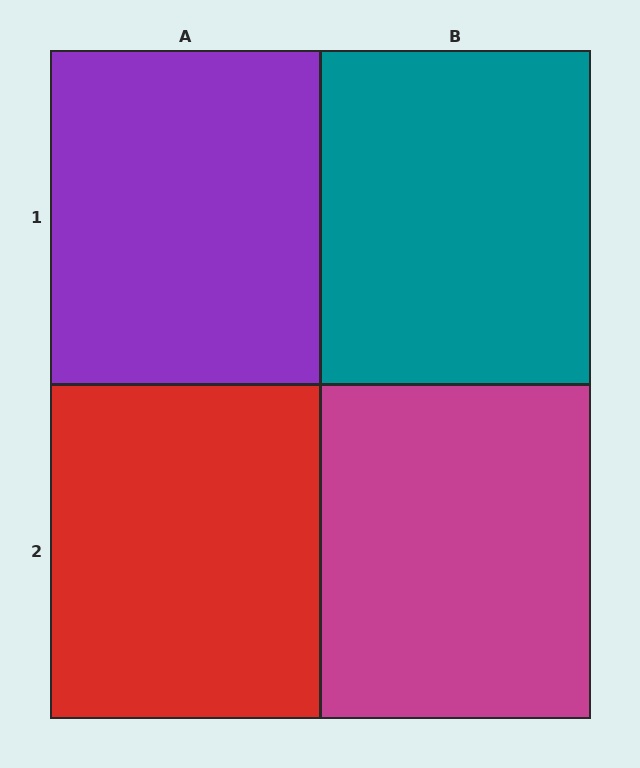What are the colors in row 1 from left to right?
Purple, teal.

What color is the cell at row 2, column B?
Magenta.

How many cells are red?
1 cell is red.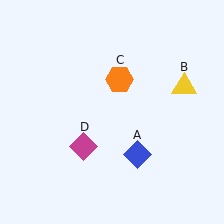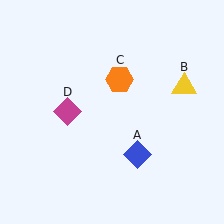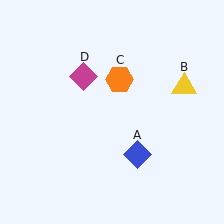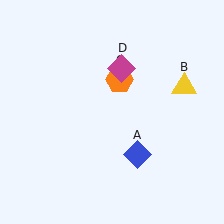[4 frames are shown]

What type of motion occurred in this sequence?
The magenta diamond (object D) rotated clockwise around the center of the scene.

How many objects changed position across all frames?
1 object changed position: magenta diamond (object D).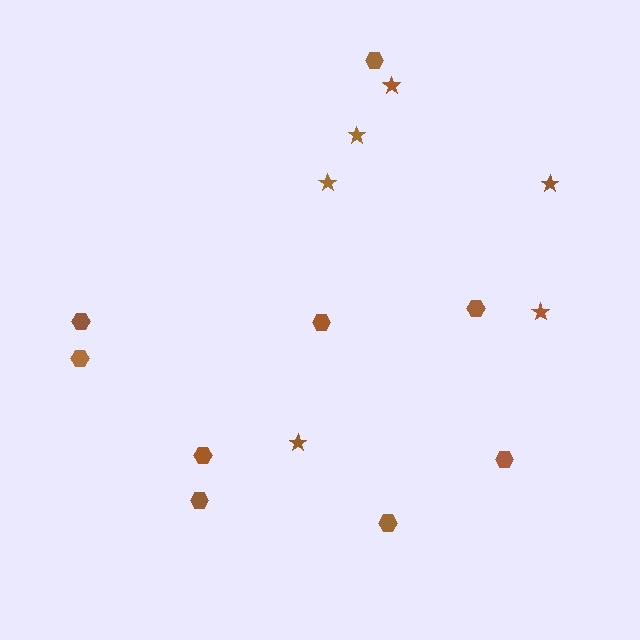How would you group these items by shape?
There are 2 groups: one group of hexagons (9) and one group of stars (6).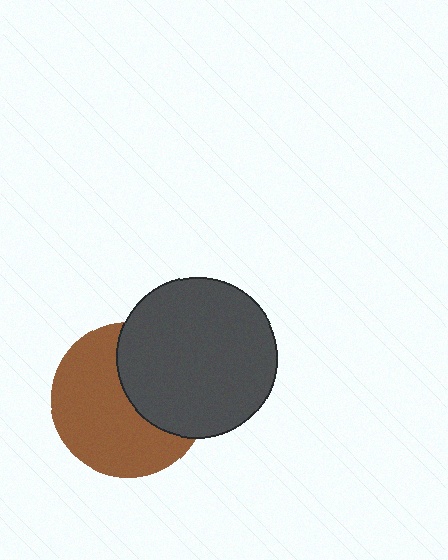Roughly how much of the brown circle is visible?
About half of it is visible (roughly 60%).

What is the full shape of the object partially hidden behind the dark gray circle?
The partially hidden object is a brown circle.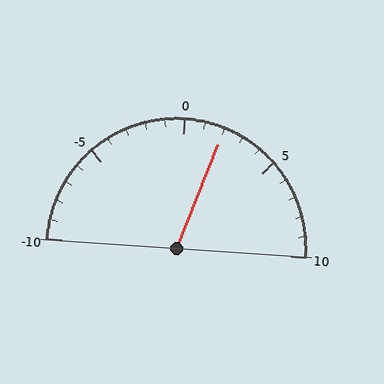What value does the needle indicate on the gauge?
The needle indicates approximately 2.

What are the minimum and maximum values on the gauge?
The gauge ranges from -10 to 10.